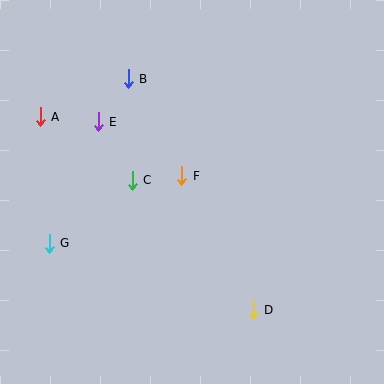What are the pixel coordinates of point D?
Point D is at (253, 310).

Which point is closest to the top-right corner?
Point F is closest to the top-right corner.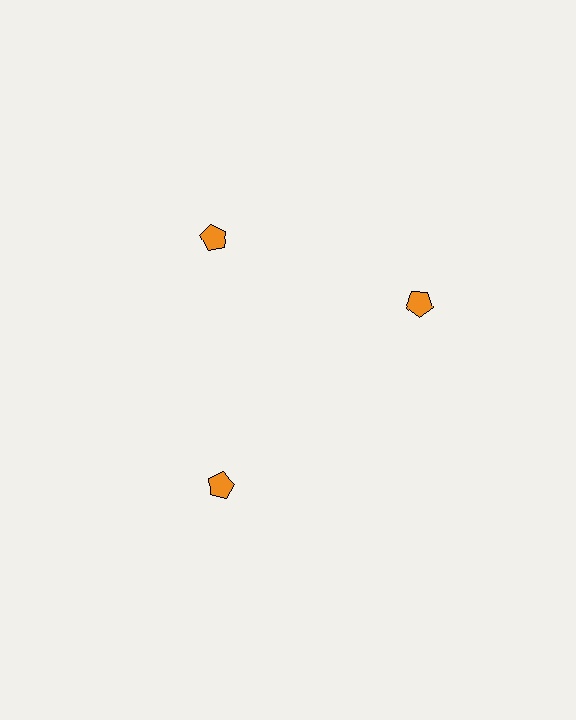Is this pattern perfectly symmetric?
No. The 3 orange pentagons are arranged in a ring, but one element near the 3 o'clock position is rotated out of alignment along the ring, breaking the 3-fold rotational symmetry.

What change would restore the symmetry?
The symmetry would be restored by rotating it back into even spacing with its neighbors so that all 3 pentagons sit at equal angles and equal distance from the center.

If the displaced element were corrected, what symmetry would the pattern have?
It would have 3-fold rotational symmetry — the pattern would map onto itself every 120 degrees.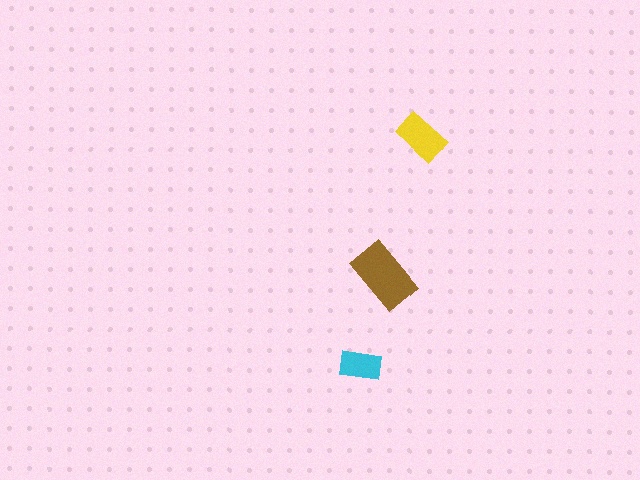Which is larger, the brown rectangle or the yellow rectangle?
The brown one.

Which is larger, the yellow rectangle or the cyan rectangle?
The yellow one.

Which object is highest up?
The yellow rectangle is topmost.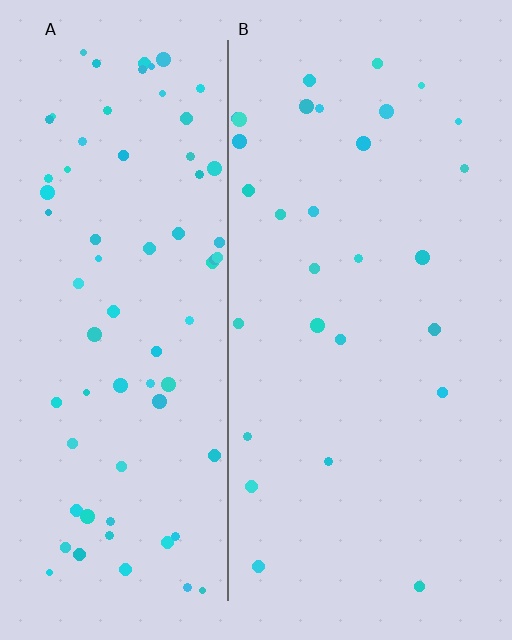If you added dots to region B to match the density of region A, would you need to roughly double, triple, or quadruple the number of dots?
Approximately triple.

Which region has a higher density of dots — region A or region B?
A (the left).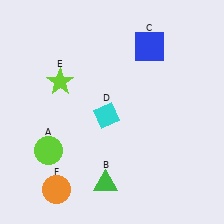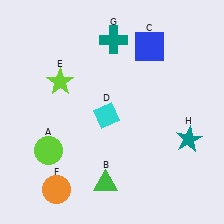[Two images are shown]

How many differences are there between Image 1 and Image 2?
There are 2 differences between the two images.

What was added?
A teal cross (G), a teal star (H) were added in Image 2.